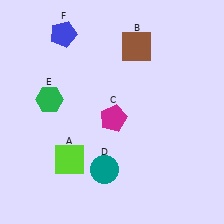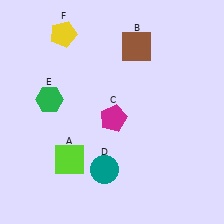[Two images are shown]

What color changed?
The pentagon (F) changed from blue in Image 1 to yellow in Image 2.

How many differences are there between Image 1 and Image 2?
There is 1 difference between the two images.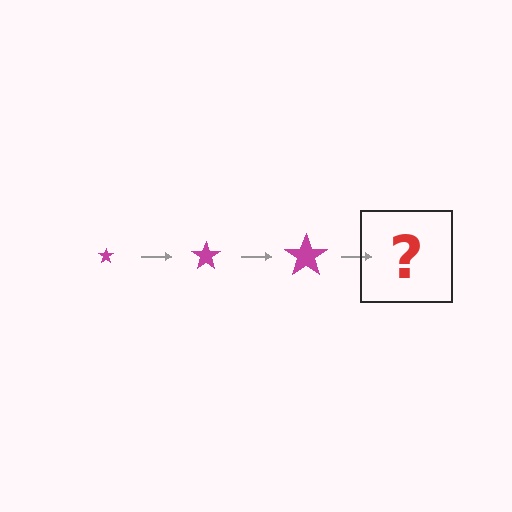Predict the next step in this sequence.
The next step is a magenta star, larger than the previous one.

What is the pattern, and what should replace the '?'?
The pattern is that the star gets progressively larger each step. The '?' should be a magenta star, larger than the previous one.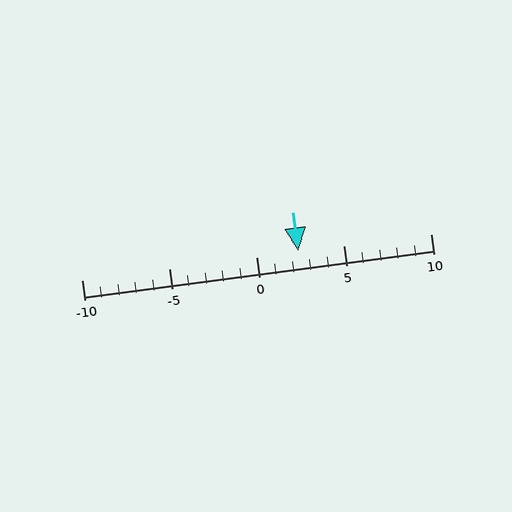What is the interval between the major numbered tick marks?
The major tick marks are spaced 5 units apart.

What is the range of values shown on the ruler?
The ruler shows values from -10 to 10.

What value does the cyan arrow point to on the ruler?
The cyan arrow points to approximately 2.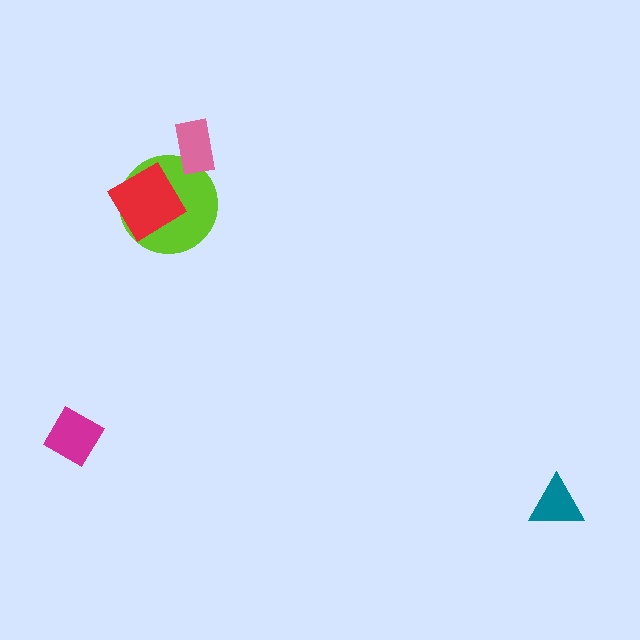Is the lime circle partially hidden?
Yes, it is partially covered by another shape.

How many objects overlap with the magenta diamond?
0 objects overlap with the magenta diamond.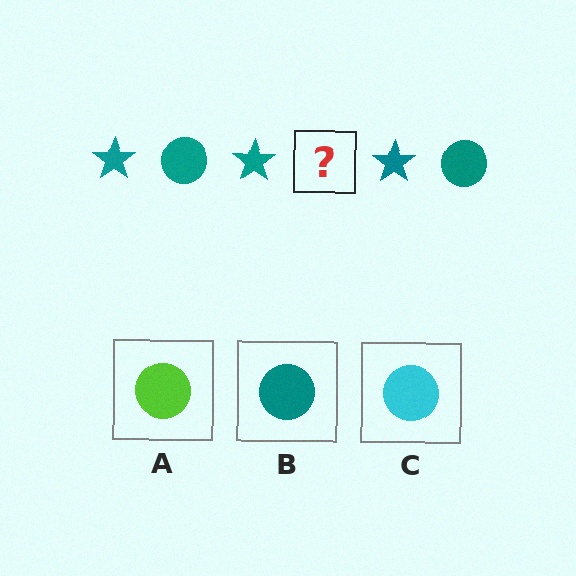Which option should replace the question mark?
Option B.